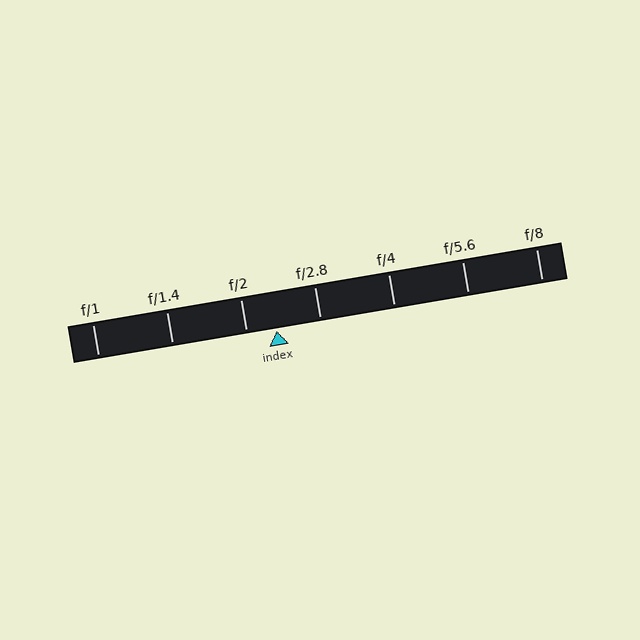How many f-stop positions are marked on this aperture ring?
There are 7 f-stop positions marked.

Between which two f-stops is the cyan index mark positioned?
The index mark is between f/2 and f/2.8.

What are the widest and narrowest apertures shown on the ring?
The widest aperture shown is f/1 and the narrowest is f/8.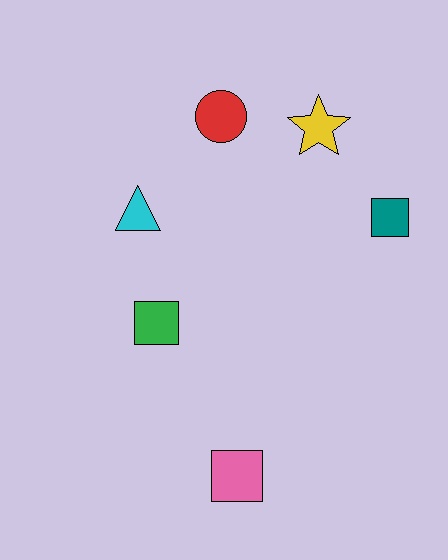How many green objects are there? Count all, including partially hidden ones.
There is 1 green object.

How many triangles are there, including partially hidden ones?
There is 1 triangle.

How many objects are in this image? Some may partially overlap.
There are 6 objects.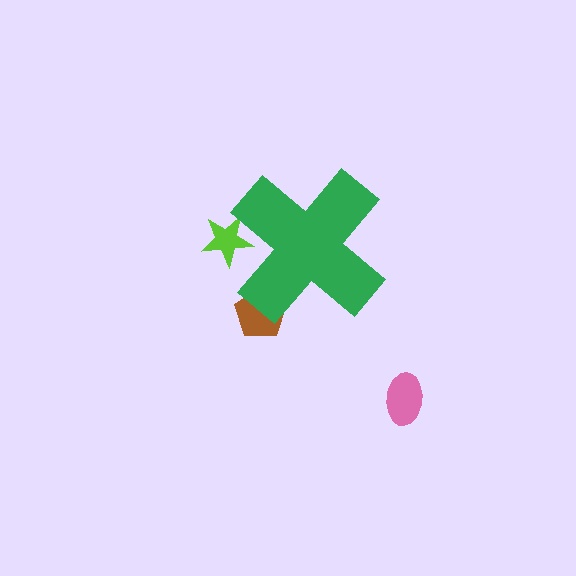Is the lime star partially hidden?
Yes, the lime star is partially hidden behind the green cross.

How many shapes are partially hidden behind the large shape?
2 shapes are partially hidden.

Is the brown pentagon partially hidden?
Yes, the brown pentagon is partially hidden behind the green cross.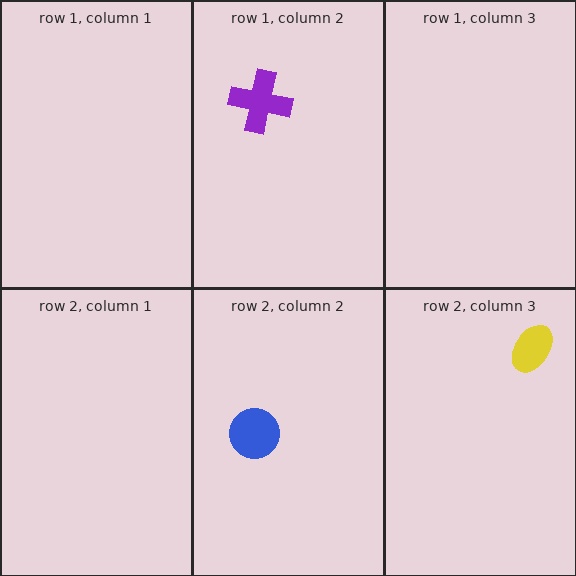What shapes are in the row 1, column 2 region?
The purple cross.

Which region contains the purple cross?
The row 1, column 2 region.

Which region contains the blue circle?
The row 2, column 2 region.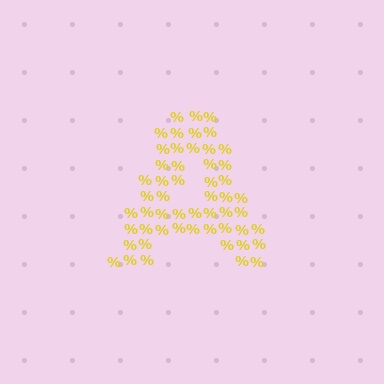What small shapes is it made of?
It is made of small percent signs.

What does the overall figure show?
The overall figure shows the letter A.